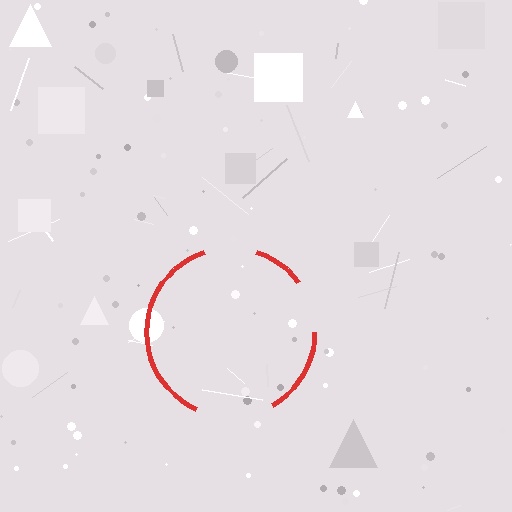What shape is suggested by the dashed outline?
The dashed outline suggests a circle.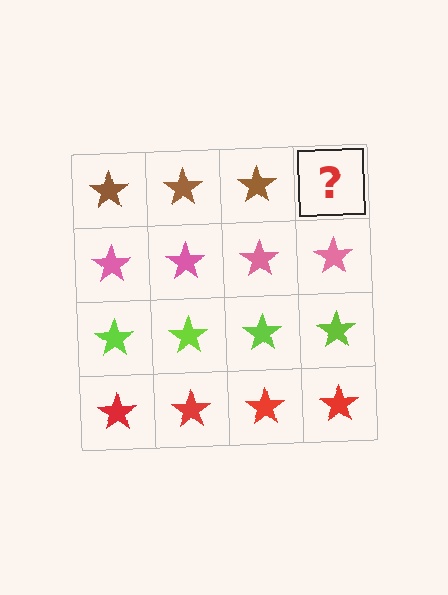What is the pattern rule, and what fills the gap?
The rule is that each row has a consistent color. The gap should be filled with a brown star.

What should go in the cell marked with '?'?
The missing cell should contain a brown star.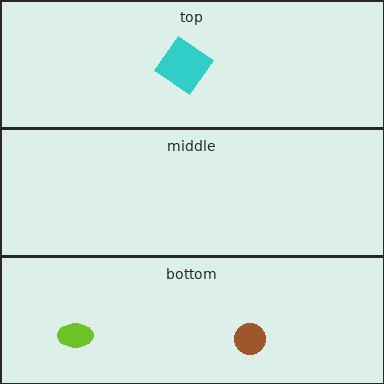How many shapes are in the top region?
1.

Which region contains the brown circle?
The bottom region.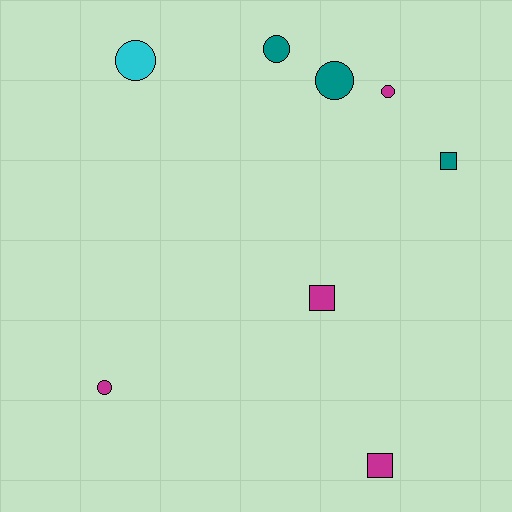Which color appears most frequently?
Magenta, with 4 objects.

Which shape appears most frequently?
Circle, with 5 objects.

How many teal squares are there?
There is 1 teal square.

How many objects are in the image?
There are 8 objects.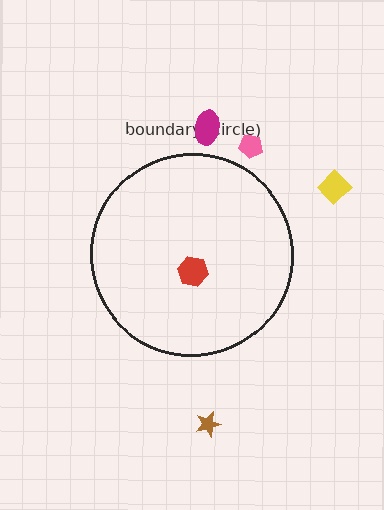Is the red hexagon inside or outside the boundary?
Inside.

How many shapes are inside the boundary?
1 inside, 4 outside.